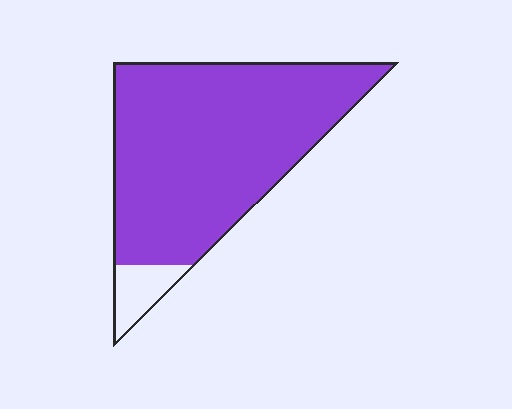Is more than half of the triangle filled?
Yes.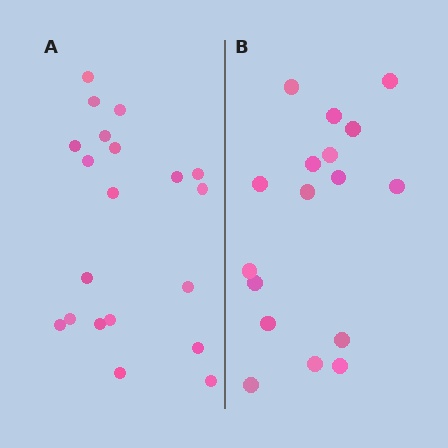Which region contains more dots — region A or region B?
Region A (the left region) has more dots.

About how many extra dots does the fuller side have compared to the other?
Region A has just a few more — roughly 2 or 3 more dots than region B.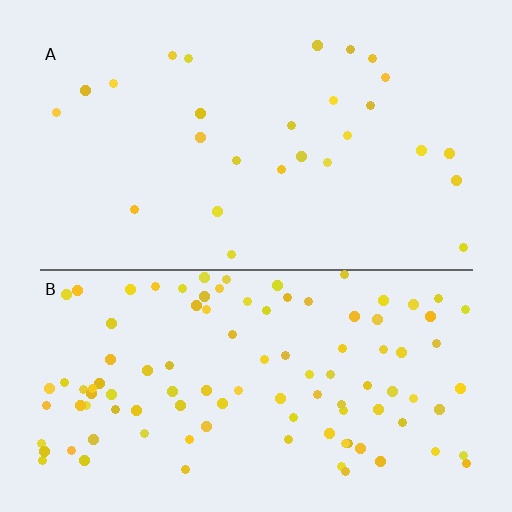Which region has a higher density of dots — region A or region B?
B (the bottom).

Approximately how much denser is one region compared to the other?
Approximately 3.8× — region B over region A.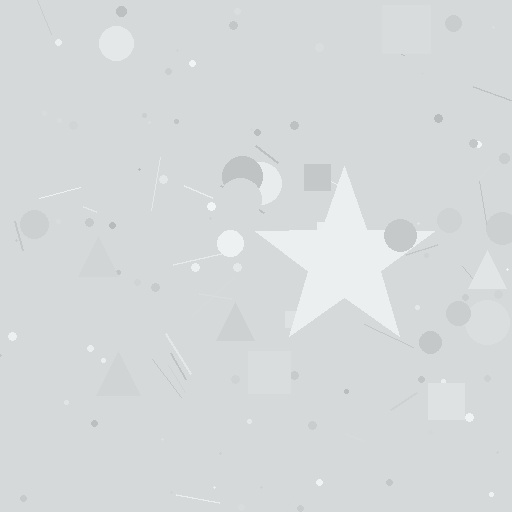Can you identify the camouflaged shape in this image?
The camouflaged shape is a star.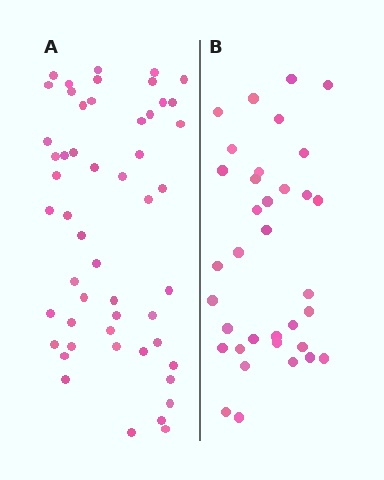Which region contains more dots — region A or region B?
Region A (the left region) has more dots.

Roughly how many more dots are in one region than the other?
Region A has approximately 15 more dots than region B.